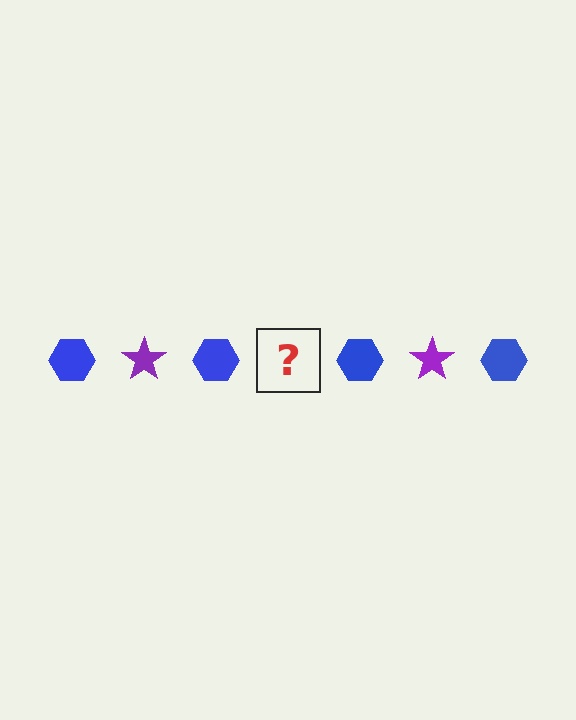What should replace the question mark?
The question mark should be replaced with a purple star.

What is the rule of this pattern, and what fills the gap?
The rule is that the pattern alternates between blue hexagon and purple star. The gap should be filled with a purple star.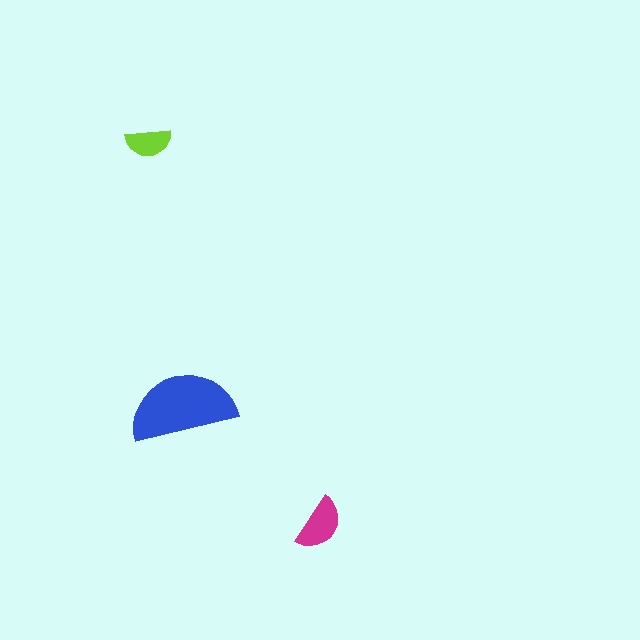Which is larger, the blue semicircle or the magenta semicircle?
The blue one.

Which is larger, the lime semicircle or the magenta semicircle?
The magenta one.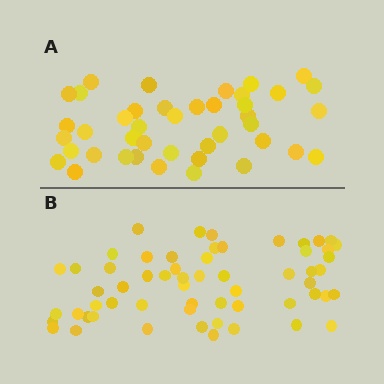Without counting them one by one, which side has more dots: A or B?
Region B (the bottom region) has more dots.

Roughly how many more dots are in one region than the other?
Region B has approximately 15 more dots than region A.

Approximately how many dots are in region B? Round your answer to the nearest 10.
About 60 dots. (The exact count is 59, which rounds to 60.)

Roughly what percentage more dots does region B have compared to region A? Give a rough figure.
About 40% more.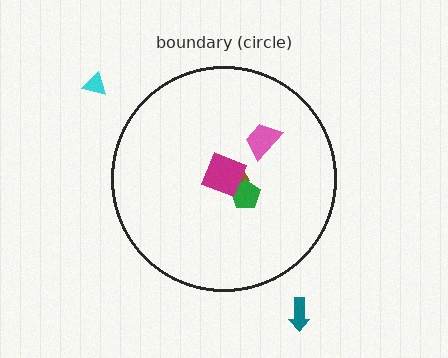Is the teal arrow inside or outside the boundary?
Outside.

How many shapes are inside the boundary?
4 inside, 2 outside.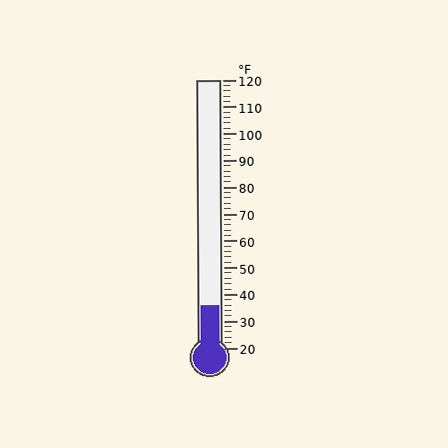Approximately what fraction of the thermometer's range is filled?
The thermometer is filled to approximately 15% of its range.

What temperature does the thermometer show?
The thermometer shows approximately 36°F.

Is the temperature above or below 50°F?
The temperature is below 50°F.